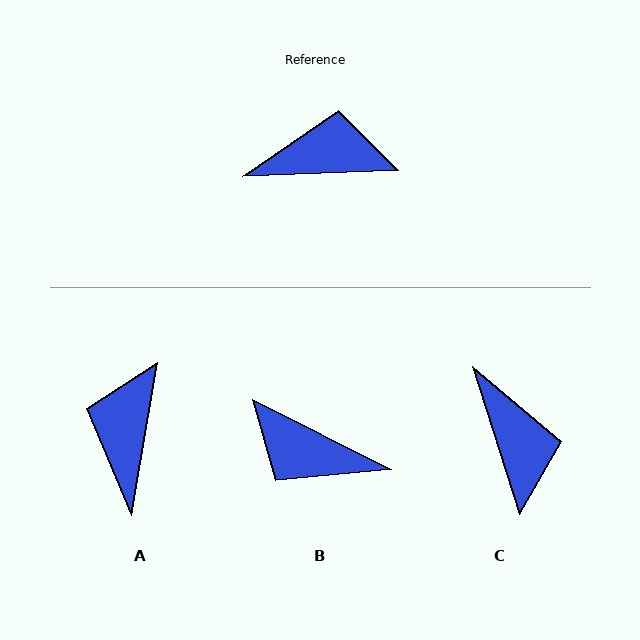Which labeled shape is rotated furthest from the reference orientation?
B, about 151 degrees away.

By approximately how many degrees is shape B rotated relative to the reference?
Approximately 151 degrees counter-clockwise.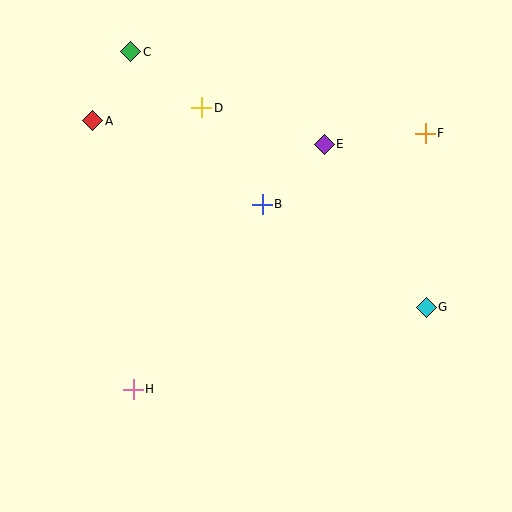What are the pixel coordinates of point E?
Point E is at (324, 144).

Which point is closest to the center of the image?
Point B at (262, 204) is closest to the center.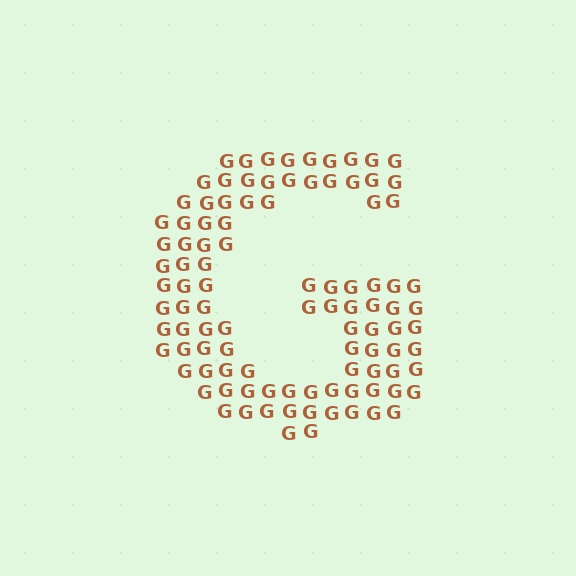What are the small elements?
The small elements are letter G's.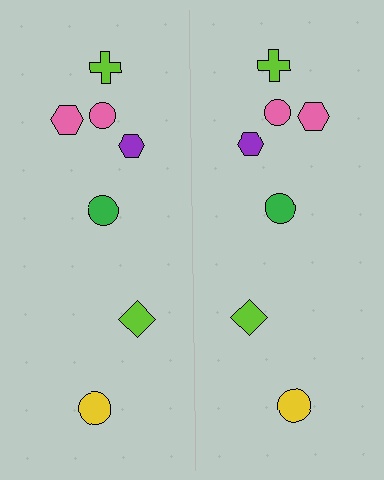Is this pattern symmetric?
Yes, this pattern has bilateral (reflection) symmetry.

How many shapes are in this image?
There are 14 shapes in this image.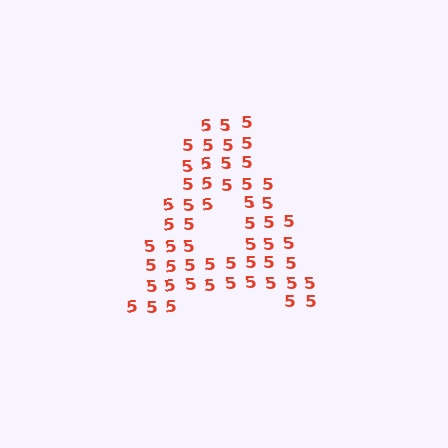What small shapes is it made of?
It is made of small digit 5's.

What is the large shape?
The large shape is the letter A.